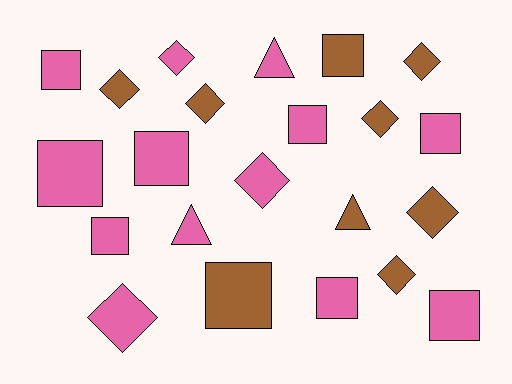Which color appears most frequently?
Pink, with 13 objects.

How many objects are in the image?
There are 22 objects.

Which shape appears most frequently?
Square, with 10 objects.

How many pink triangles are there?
There are 2 pink triangles.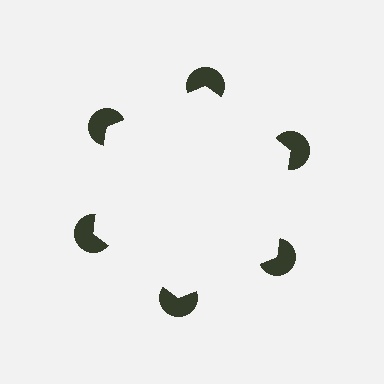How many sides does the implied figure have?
6 sides.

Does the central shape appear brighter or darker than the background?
It typically appears slightly brighter than the background, even though no actual brightness change is drawn.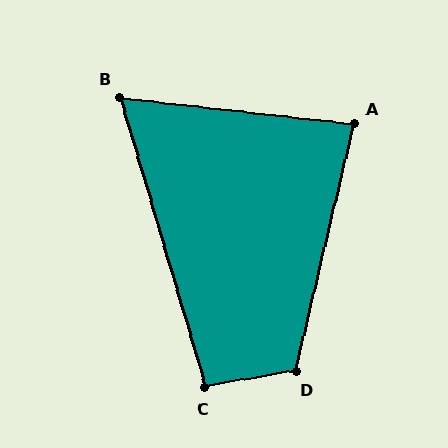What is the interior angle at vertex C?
Approximately 97 degrees (obtuse).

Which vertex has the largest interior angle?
D, at approximately 113 degrees.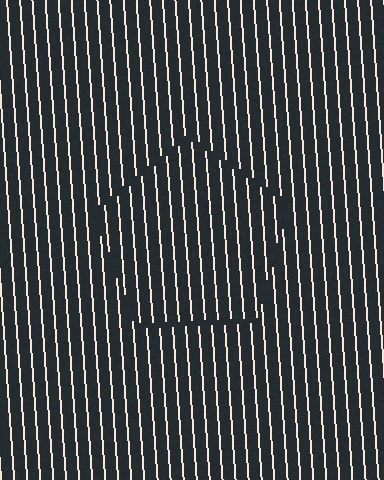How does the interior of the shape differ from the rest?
The interior of the shape contains the same grating, shifted by half a period — the contour is defined by the phase discontinuity where line-ends from the inner and outer gratings abut.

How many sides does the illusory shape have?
5 sides — the line-ends trace a pentagon.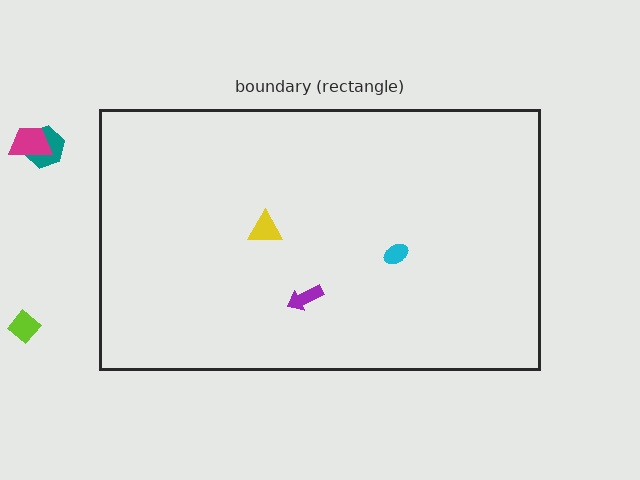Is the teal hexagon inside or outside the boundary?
Outside.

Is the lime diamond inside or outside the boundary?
Outside.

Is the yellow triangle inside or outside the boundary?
Inside.